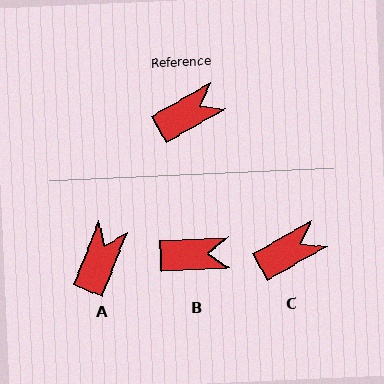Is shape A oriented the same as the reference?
No, it is off by about 39 degrees.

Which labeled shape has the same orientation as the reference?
C.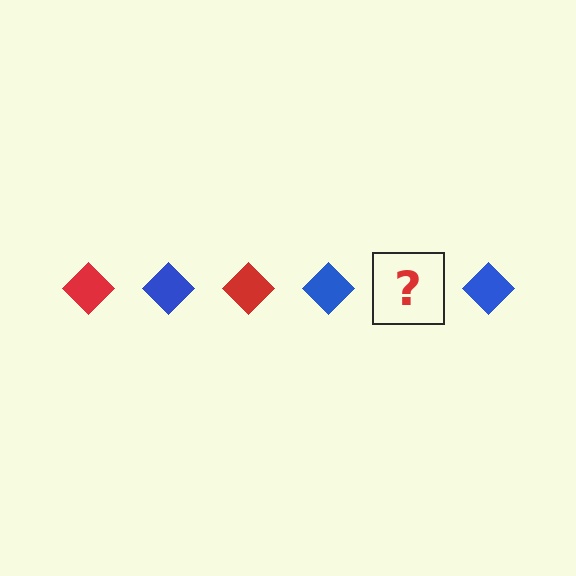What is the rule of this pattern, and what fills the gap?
The rule is that the pattern cycles through red, blue diamonds. The gap should be filled with a red diamond.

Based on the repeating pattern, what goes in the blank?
The blank should be a red diamond.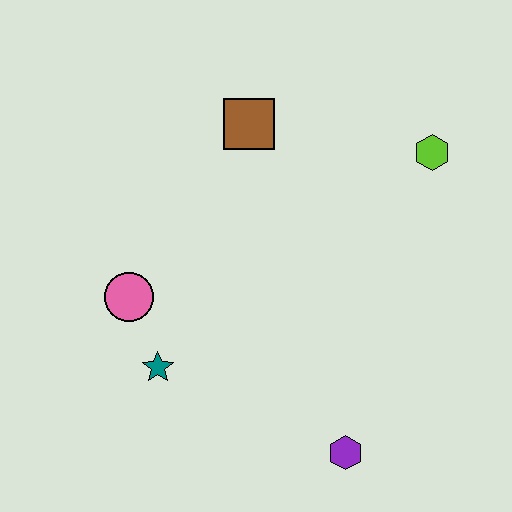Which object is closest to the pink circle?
The teal star is closest to the pink circle.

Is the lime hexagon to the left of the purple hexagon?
No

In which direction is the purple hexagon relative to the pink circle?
The purple hexagon is to the right of the pink circle.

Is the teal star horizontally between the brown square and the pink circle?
Yes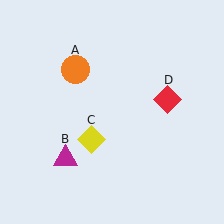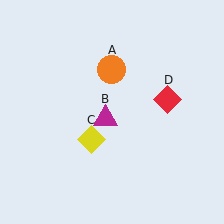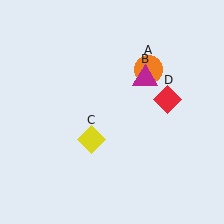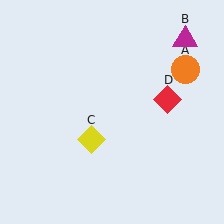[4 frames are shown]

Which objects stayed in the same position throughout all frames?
Yellow diamond (object C) and red diamond (object D) remained stationary.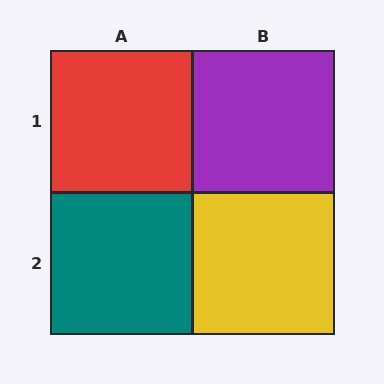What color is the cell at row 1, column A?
Red.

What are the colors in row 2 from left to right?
Teal, yellow.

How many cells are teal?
1 cell is teal.